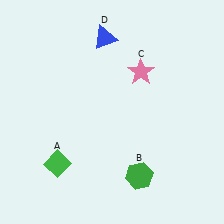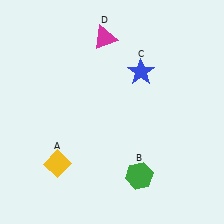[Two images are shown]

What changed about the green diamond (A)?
In Image 1, A is green. In Image 2, it changed to yellow.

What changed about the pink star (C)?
In Image 1, C is pink. In Image 2, it changed to blue.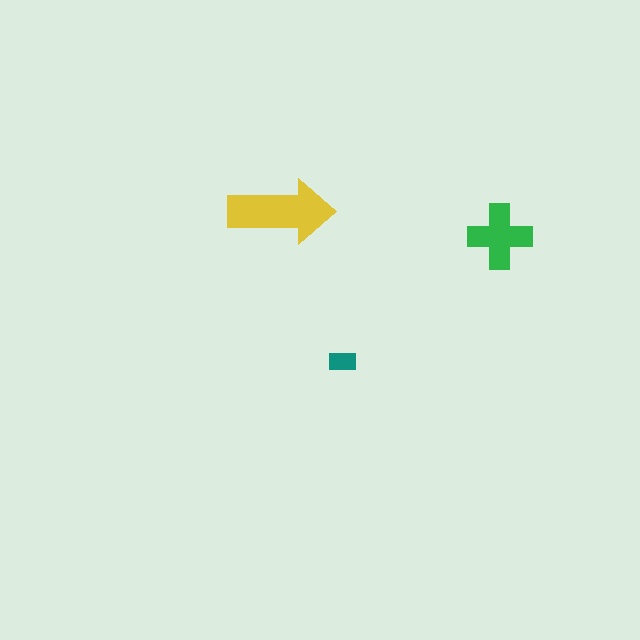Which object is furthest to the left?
The yellow arrow is leftmost.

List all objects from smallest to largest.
The teal rectangle, the green cross, the yellow arrow.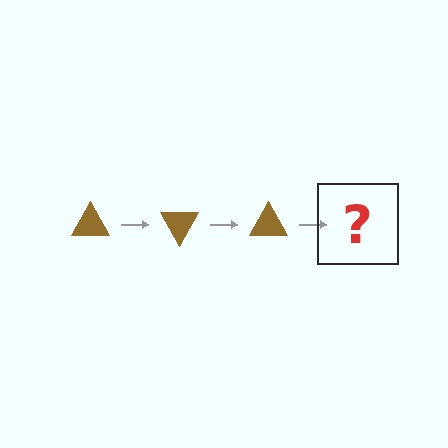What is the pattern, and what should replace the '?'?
The pattern is that the triangle rotates 60 degrees each step. The '?' should be a brown triangle rotated 180 degrees.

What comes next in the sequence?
The next element should be a brown triangle rotated 180 degrees.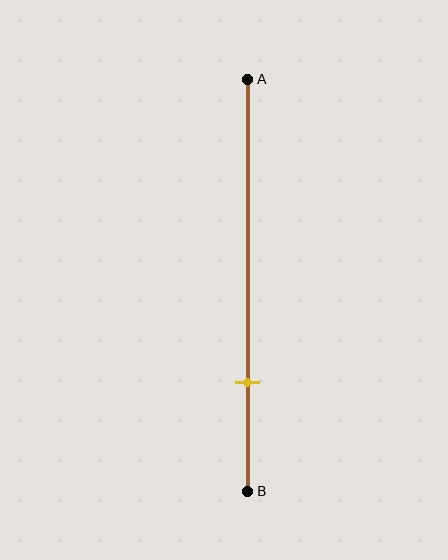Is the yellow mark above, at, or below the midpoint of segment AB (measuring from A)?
The yellow mark is below the midpoint of segment AB.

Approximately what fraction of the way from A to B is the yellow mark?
The yellow mark is approximately 75% of the way from A to B.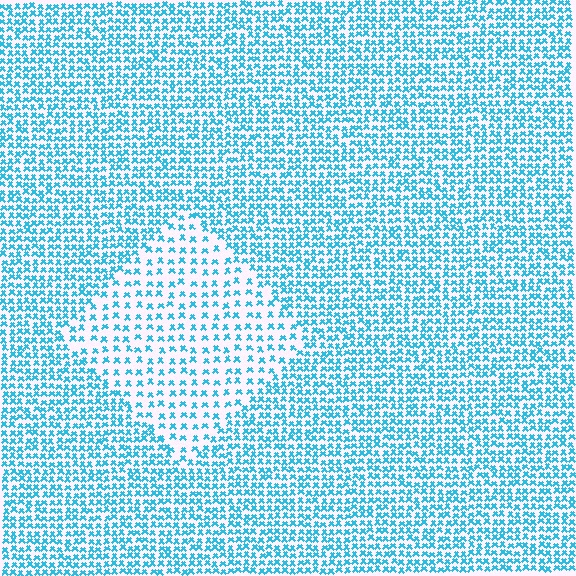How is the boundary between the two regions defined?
The boundary is defined by a change in element density (approximately 2.0x ratio). All elements are the same color, size, and shape.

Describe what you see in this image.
The image contains small cyan elements arranged at two different densities. A diamond-shaped region is visible where the elements are less densely packed than the surrounding area.